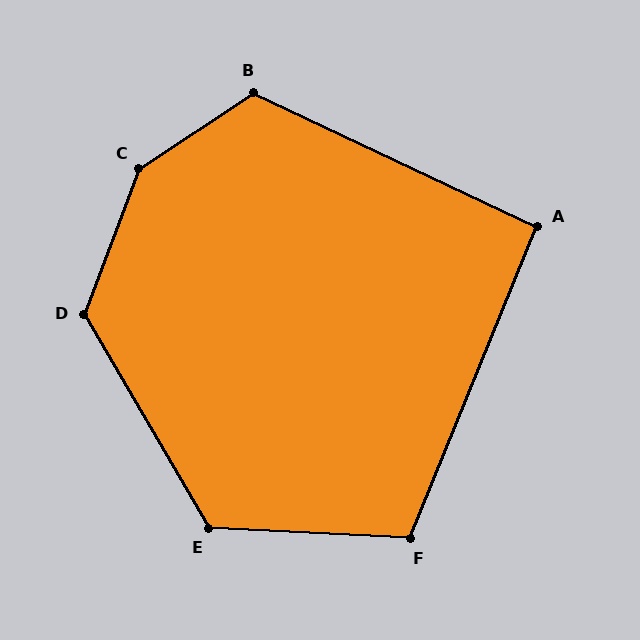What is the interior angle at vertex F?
Approximately 109 degrees (obtuse).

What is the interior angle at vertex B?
Approximately 122 degrees (obtuse).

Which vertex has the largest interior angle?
C, at approximately 144 degrees.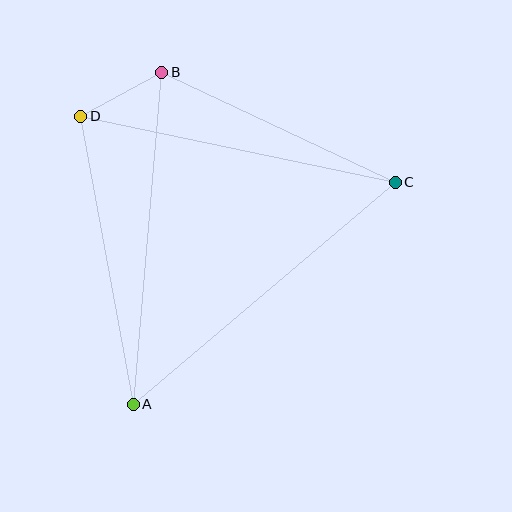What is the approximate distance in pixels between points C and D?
The distance between C and D is approximately 321 pixels.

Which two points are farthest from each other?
Points A and C are farthest from each other.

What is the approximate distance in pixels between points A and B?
The distance between A and B is approximately 333 pixels.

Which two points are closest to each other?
Points B and D are closest to each other.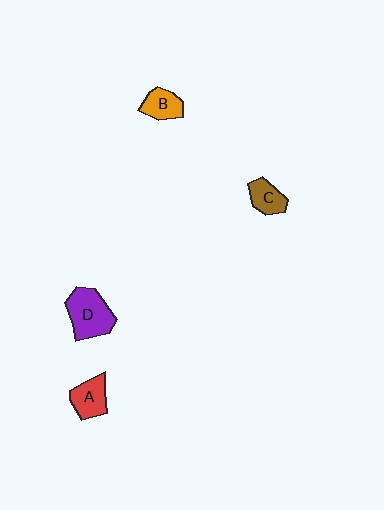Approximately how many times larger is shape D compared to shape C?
Approximately 1.8 times.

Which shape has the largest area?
Shape D (purple).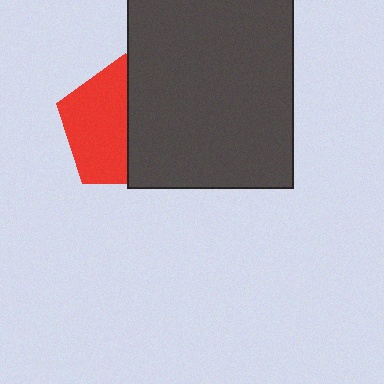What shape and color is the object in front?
The object in front is a dark gray rectangle.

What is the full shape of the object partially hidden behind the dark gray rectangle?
The partially hidden object is a red pentagon.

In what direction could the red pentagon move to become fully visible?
The red pentagon could move left. That would shift it out from behind the dark gray rectangle entirely.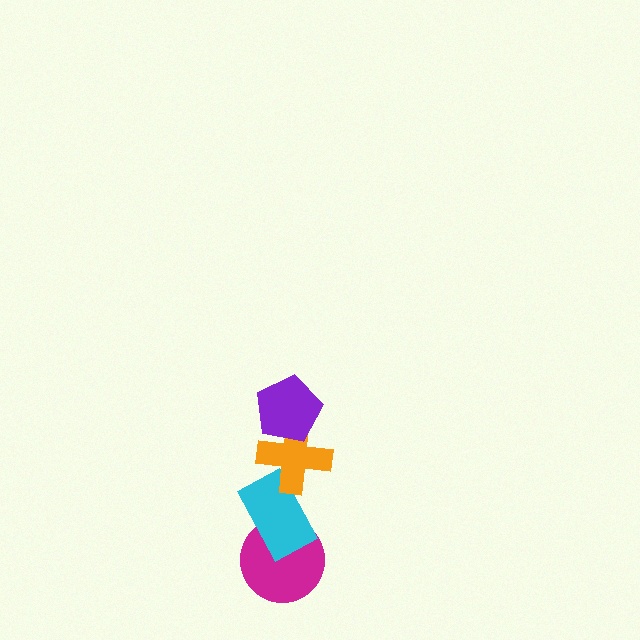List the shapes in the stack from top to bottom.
From top to bottom: the purple pentagon, the orange cross, the cyan rectangle, the magenta circle.